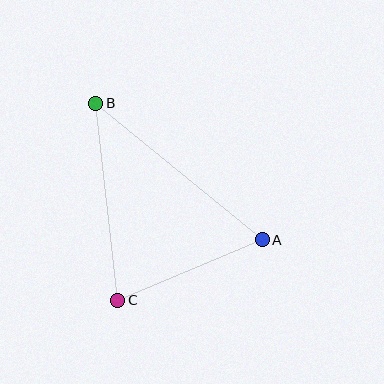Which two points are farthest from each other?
Points A and B are farthest from each other.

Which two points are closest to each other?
Points A and C are closest to each other.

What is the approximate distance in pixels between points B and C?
The distance between B and C is approximately 198 pixels.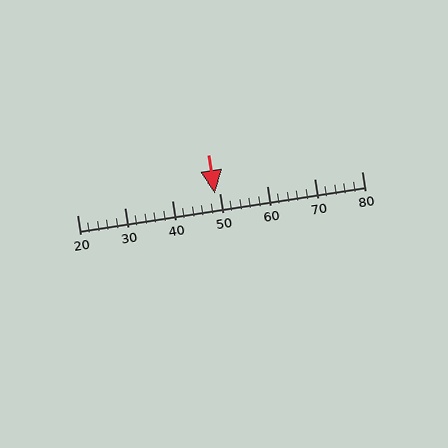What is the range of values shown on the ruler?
The ruler shows values from 20 to 80.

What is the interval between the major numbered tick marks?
The major tick marks are spaced 10 units apart.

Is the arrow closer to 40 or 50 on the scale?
The arrow is closer to 50.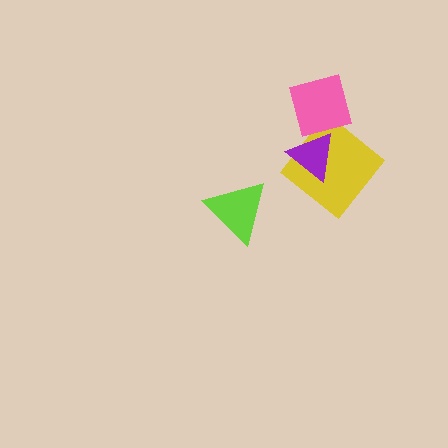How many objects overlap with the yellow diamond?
1 object overlaps with the yellow diamond.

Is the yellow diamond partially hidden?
Yes, it is partially covered by another shape.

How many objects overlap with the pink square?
0 objects overlap with the pink square.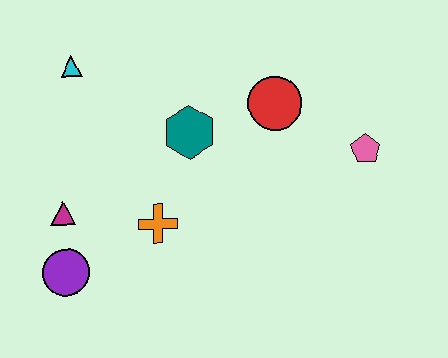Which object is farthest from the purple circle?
The pink pentagon is farthest from the purple circle.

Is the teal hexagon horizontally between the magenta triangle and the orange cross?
No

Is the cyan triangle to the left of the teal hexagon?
Yes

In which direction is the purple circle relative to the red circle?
The purple circle is to the left of the red circle.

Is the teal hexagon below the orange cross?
No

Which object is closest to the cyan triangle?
The teal hexagon is closest to the cyan triangle.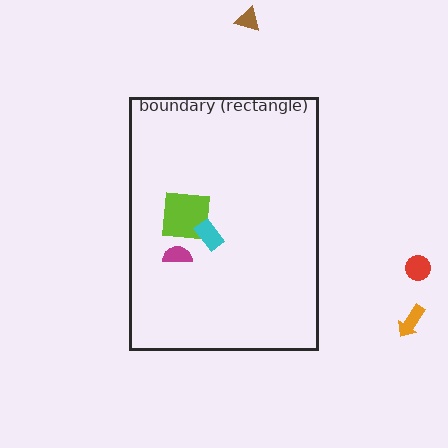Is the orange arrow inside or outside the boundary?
Outside.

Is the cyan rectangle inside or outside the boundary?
Inside.